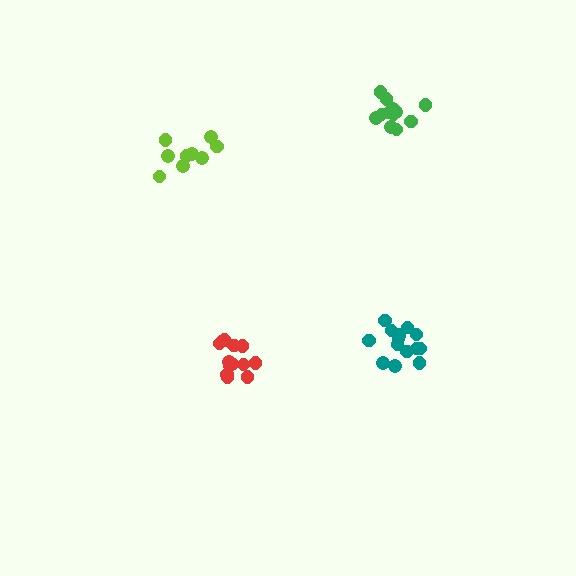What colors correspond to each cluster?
The clusters are colored: red, teal, lime, green.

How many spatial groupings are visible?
There are 4 spatial groupings.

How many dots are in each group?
Group 1: 13 dots, Group 2: 14 dots, Group 3: 9 dots, Group 4: 13 dots (49 total).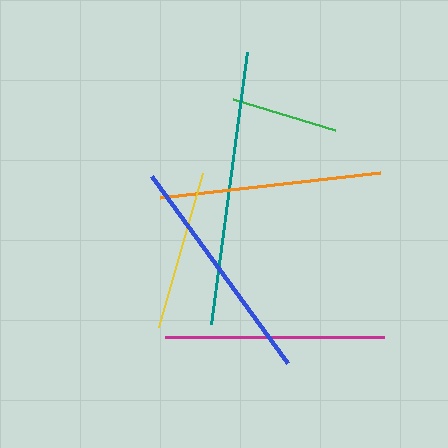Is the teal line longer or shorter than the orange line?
The teal line is longer than the orange line.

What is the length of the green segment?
The green segment is approximately 108 pixels long.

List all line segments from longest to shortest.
From longest to shortest: teal, blue, orange, magenta, yellow, green.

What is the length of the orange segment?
The orange segment is approximately 222 pixels long.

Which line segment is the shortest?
The green line is the shortest at approximately 108 pixels.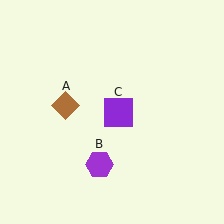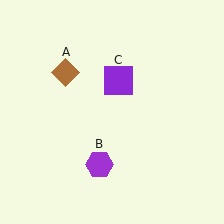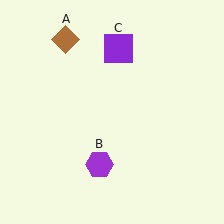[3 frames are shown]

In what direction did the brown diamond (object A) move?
The brown diamond (object A) moved up.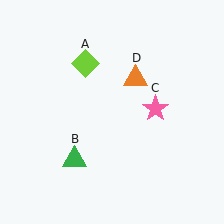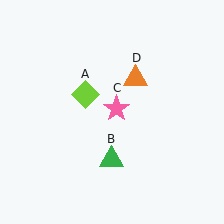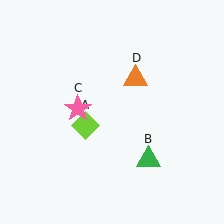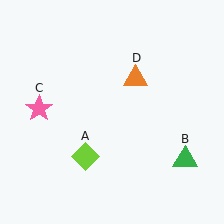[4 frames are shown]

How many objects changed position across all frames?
3 objects changed position: lime diamond (object A), green triangle (object B), pink star (object C).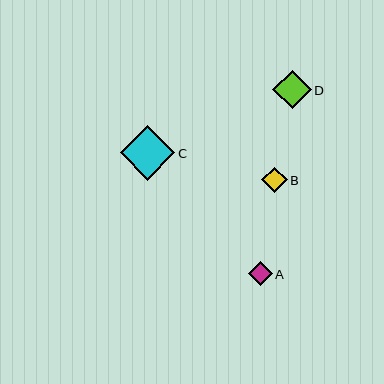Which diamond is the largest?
Diamond C is the largest with a size of approximately 54 pixels.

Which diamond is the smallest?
Diamond A is the smallest with a size of approximately 23 pixels.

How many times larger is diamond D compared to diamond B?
Diamond D is approximately 1.5 times the size of diamond B.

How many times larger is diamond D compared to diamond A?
Diamond D is approximately 1.6 times the size of diamond A.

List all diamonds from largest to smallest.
From largest to smallest: C, D, B, A.